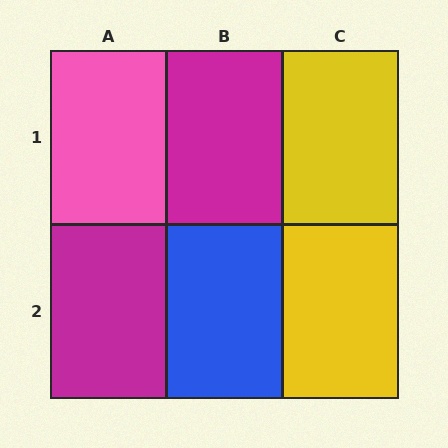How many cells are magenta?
2 cells are magenta.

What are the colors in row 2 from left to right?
Magenta, blue, yellow.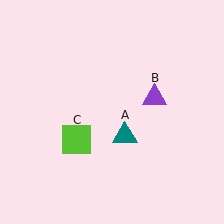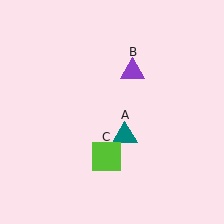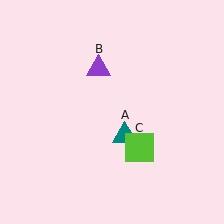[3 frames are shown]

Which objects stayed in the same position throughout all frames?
Teal triangle (object A) remained stationary.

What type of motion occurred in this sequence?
The purple triangle (object B), lime square (object C) rotated counterclockwise around the center of the scene.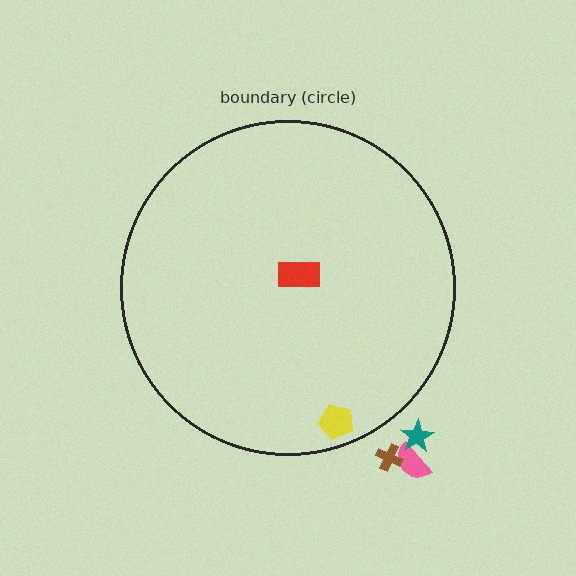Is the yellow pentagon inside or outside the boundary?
Inside.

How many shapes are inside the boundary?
2 inside, 3 outside.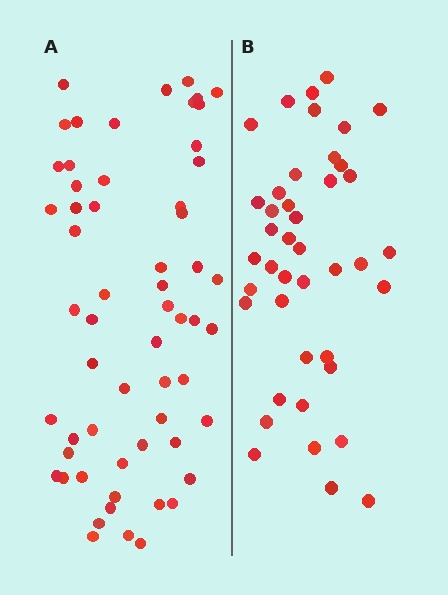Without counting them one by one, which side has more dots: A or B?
Region A (the left region) has more dots.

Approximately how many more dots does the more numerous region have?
Region A has approximately 15 more dots than region B.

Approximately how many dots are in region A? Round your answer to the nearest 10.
About 60 dots. (The exact count is 59, which rounds to 60.)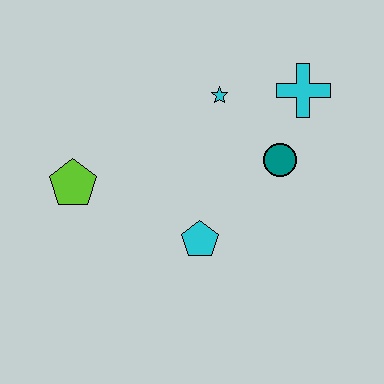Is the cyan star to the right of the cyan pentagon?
Yes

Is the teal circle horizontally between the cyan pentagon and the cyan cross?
Yes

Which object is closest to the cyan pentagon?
The teal circle is closest to the cyan pentagon.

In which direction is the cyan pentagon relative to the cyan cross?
The cyan pentagon is below the cyan cross.